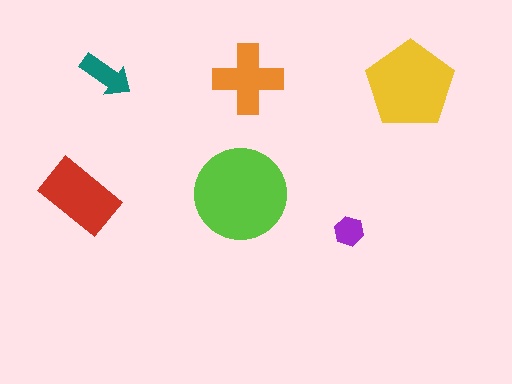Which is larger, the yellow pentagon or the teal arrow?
The yellow pentagon.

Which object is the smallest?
The purple hexagon.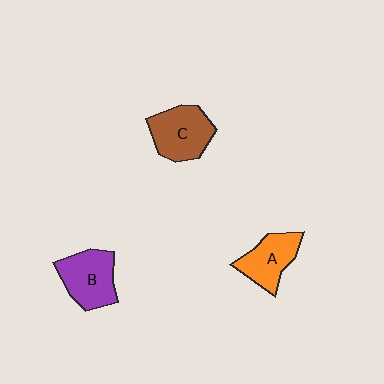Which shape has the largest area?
Shape C (brown).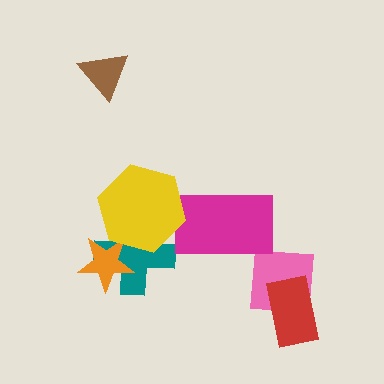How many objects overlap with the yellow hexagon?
3 objects overlap with the yellow hexagon.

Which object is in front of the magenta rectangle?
The yellow hexagon is in front of the magenta rectangle.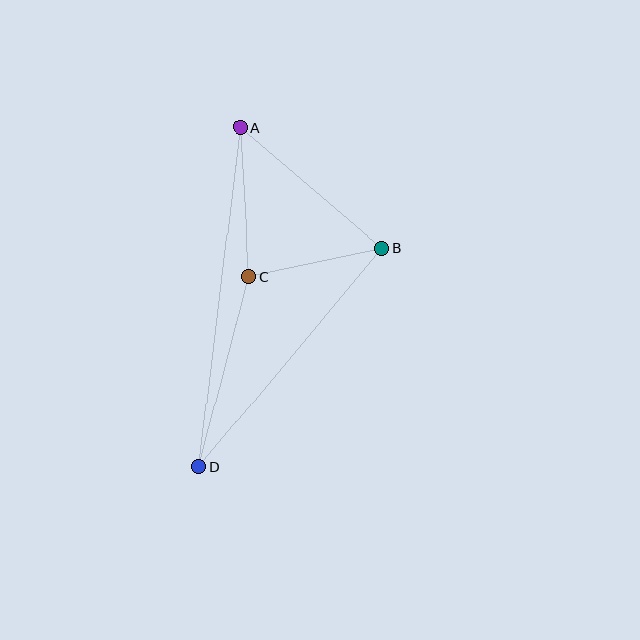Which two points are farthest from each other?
Points A and D are farthest from each other.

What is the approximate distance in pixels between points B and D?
The distance between B and D is approximately 285 pixels.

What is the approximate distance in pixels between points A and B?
The distance between A and B is approximately 186 pixels.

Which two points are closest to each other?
Points B and C are closest to each other.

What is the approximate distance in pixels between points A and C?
The distance between A and C is approximately 149 pixels.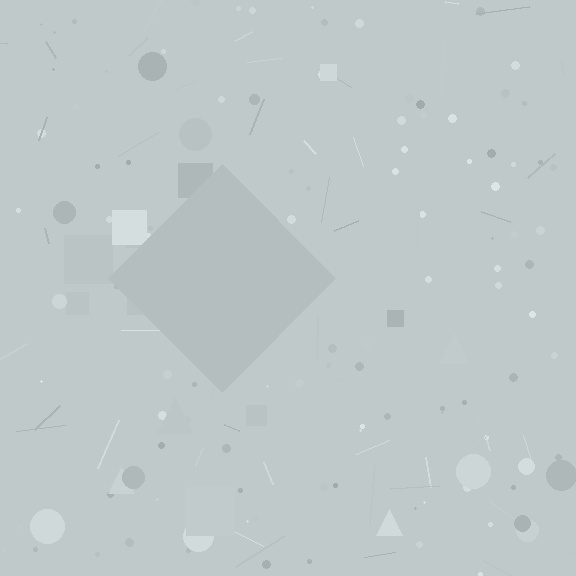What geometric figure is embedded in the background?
A diamond is embedded in the background.